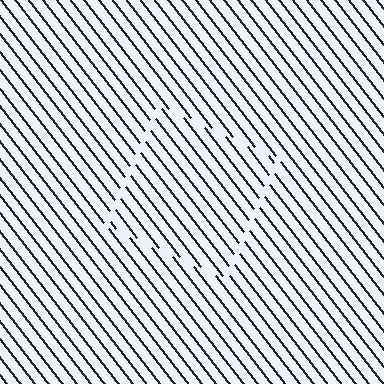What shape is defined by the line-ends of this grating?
An illusory square. The interior of the shape contains the same grating, shifted by half a period — the contour is defined by the phase discontinuity where line-ends from the inner and outer gratings abut.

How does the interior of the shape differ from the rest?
The interior of the shape contains the same grating, shifted by half a period — the contour is defined by the phase discontinuity where line-ends from the inner and outer gratings abut.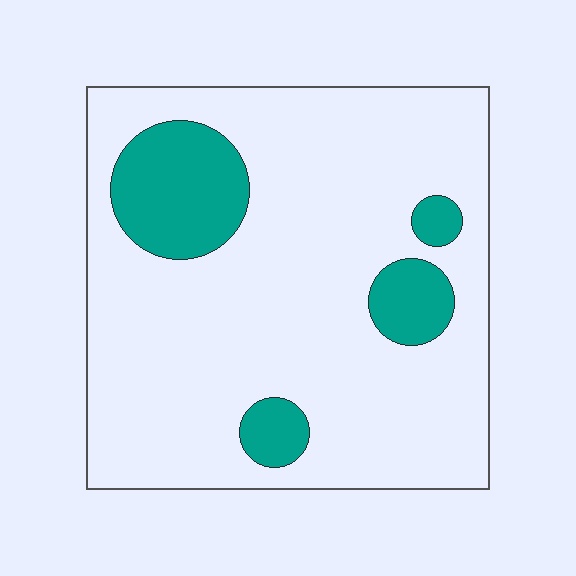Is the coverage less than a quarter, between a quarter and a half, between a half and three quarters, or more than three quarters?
Less than a quarter.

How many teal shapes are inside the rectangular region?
4.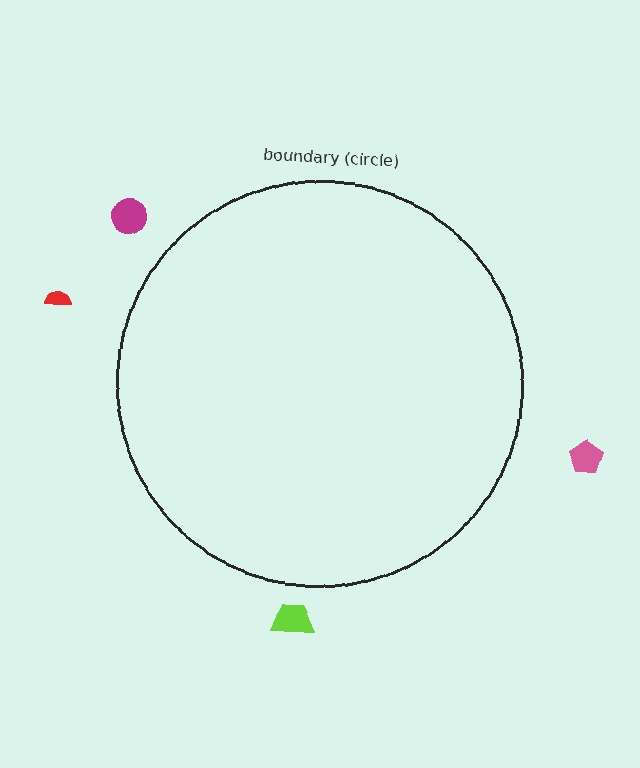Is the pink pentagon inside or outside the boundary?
Outside.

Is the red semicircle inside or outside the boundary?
Outside.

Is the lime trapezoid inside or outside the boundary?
Outside.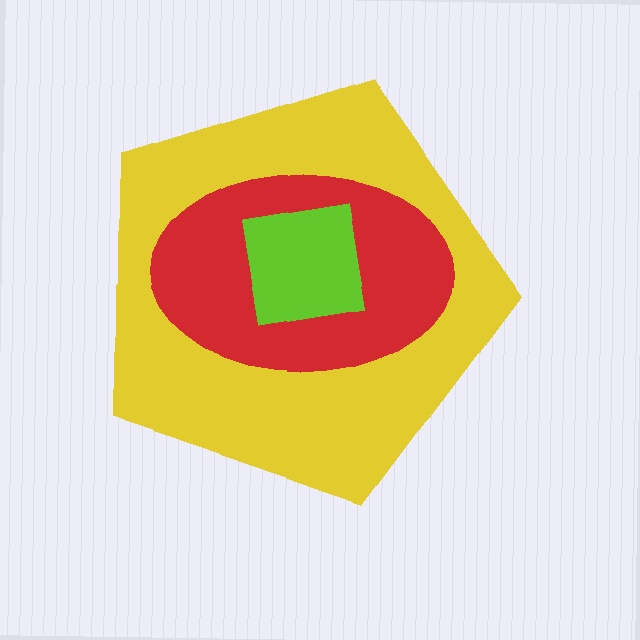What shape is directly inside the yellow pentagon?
The red ellipse.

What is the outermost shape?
The yellow pentagon.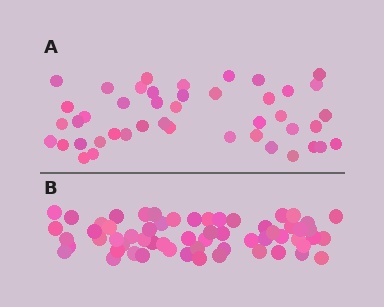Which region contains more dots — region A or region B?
Region B (the bottom region) has more dots.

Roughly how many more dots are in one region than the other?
Region B has approximately 15 more dots than region A.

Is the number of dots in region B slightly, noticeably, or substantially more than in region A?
Region B has noticeably more, but not dramatically so. The ratio is roughly 1.4 to 1.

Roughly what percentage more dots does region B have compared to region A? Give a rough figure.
About 35% more.